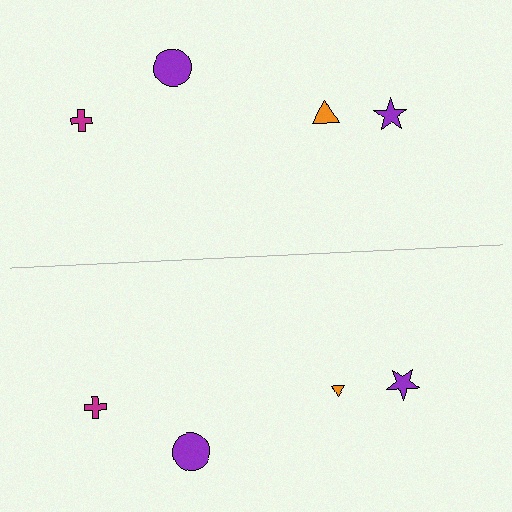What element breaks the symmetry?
The orange triangle on the bottom side has a different size than its mirror counterpart.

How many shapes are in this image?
There are 8 shapes in this image.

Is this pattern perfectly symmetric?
No, the pattern is not perfectly symmetric. The orange triangle on the bottom side has a different size than its mirror counterpart.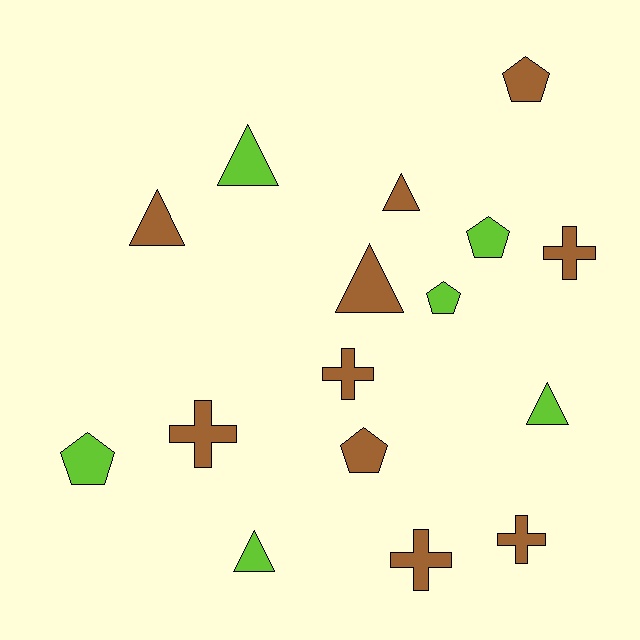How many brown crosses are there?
There are 5 brown crosses.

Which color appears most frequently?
Brown, with 10 objects.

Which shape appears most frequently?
Triangle, with 6 objects.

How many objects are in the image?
There are 16 objects.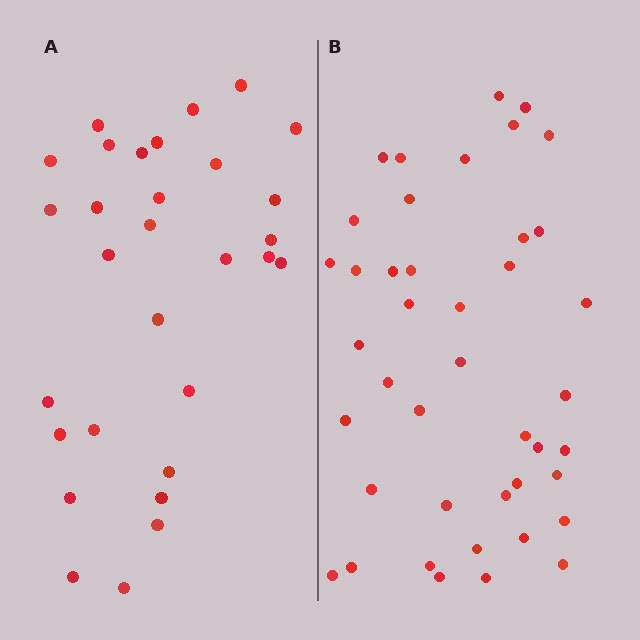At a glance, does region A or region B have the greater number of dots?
Region B (the right region) has more dots.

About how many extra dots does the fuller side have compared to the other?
Region B has roughly 12 or so more dots than region A.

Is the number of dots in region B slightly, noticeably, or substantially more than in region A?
Region B has noticeably more, but not dramatically so. The ratio is roughly 1.4 to 1.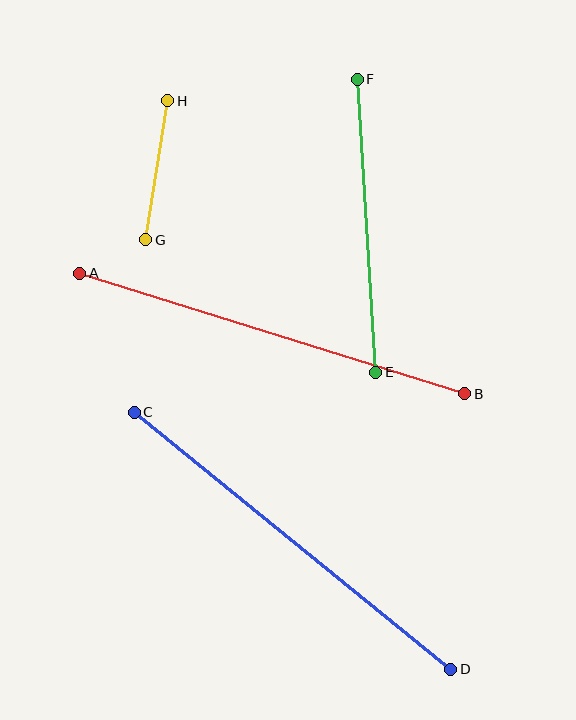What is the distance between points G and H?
The distance is approximately 141 pixels.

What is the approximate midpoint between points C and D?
The midpoint is at approximately (292, 541) pixels.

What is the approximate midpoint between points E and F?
The midpoint is at approximately (367, 226) pixels.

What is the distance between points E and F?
The distance is approximately 294 pixels.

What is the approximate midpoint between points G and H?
The midpoint is at approximately (157, 170) pixels.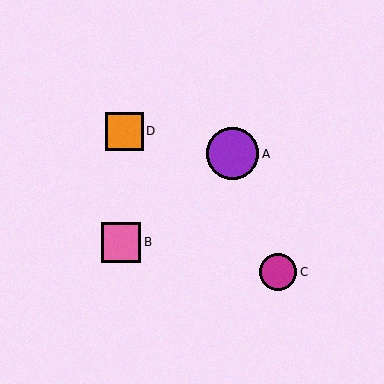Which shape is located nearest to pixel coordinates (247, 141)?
The purple circle (labeled A) at (233, 154) is nearest to that location.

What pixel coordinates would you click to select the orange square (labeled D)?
Click at (125, 131) to select the orange square D.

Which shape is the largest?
The purple circle (labeled A) is the largest.